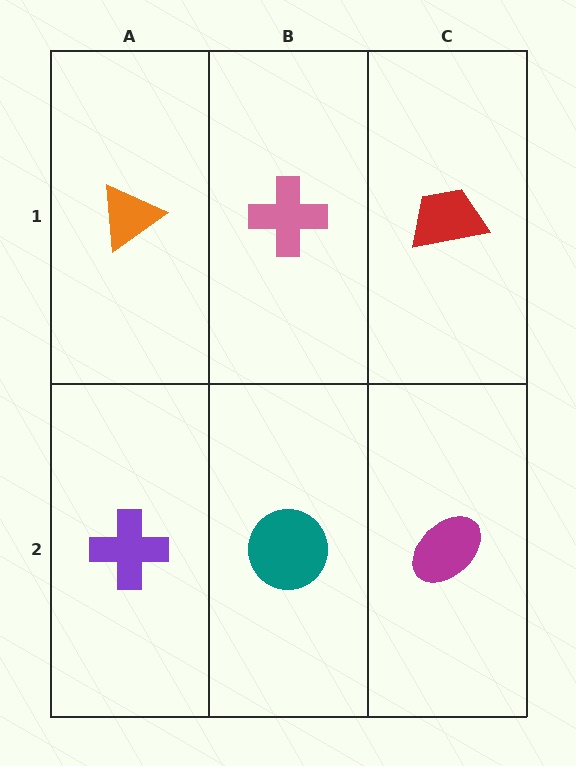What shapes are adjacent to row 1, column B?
A teal circle (row 2, column B), an orange triangle (row 1, column A), a red trapezoid (row 1, column C).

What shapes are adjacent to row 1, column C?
A magenta ellipse (row 2, column C), a pink cross (row 1, column B).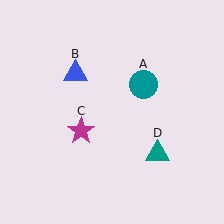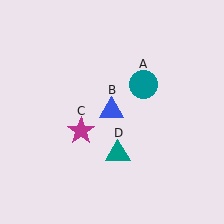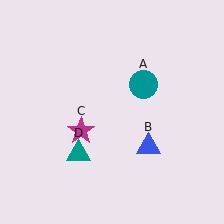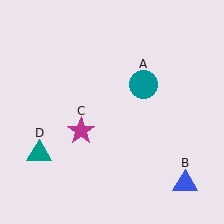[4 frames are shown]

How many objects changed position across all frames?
2 objects changed position: blue triangle (object B), teal triangle (object D).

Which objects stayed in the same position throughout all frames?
Teal circle (object A) and magenta star (object C) remained stationary.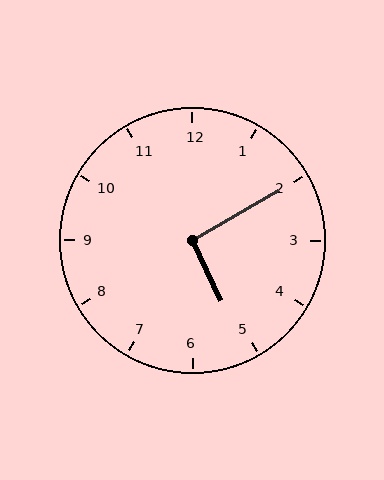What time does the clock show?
5:10.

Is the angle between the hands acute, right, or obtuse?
It is right.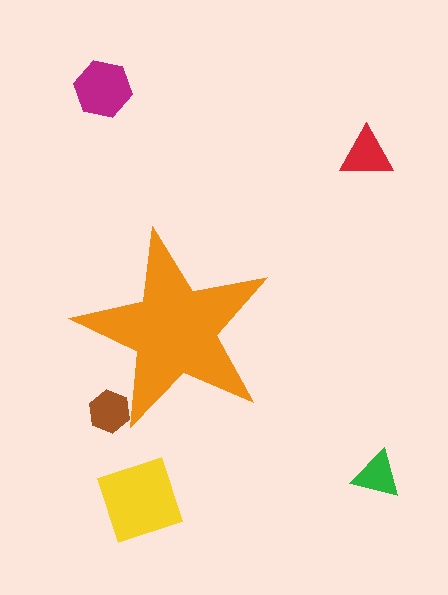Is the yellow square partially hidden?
No, the yellow square is fully visible.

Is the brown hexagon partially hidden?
Yes, the brown hexagon is partially hidden behind the orange star.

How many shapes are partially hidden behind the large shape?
1 shape is partially hidden.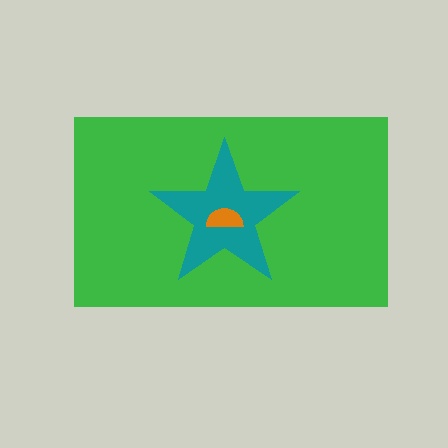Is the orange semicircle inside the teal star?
Yes.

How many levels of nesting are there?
3.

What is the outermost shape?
The green rectangle.